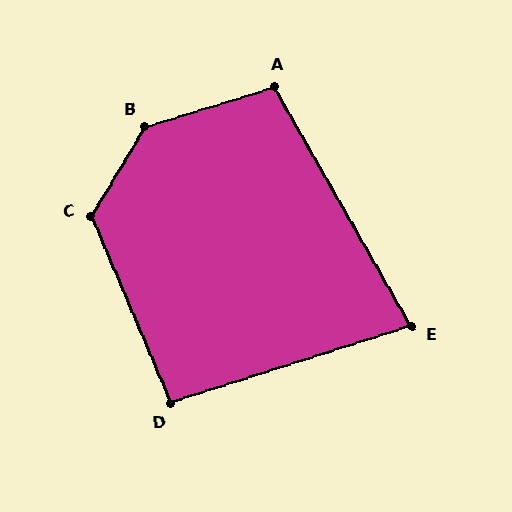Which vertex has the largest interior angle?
B, at approximately 138 degrees.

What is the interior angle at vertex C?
Approximately 125 degrees (obtuse).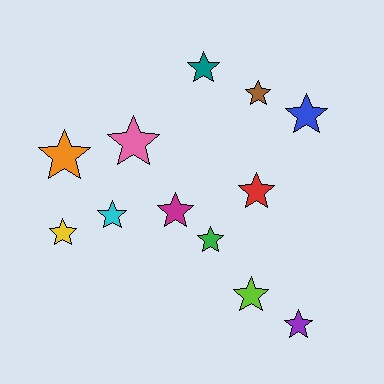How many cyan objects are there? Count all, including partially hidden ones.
There is 1 cyan object.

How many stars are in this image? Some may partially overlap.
There are 12 stars.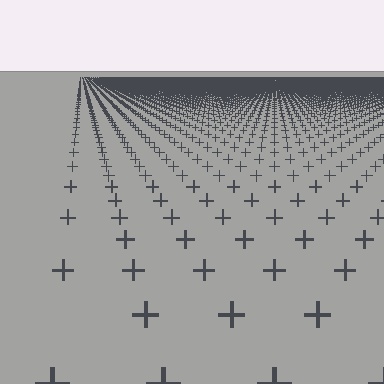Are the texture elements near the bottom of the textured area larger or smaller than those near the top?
Larger. Near the bottom, elements are closer to the viewer and appear at a bigger on-screen size.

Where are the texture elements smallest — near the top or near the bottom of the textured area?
Near the top.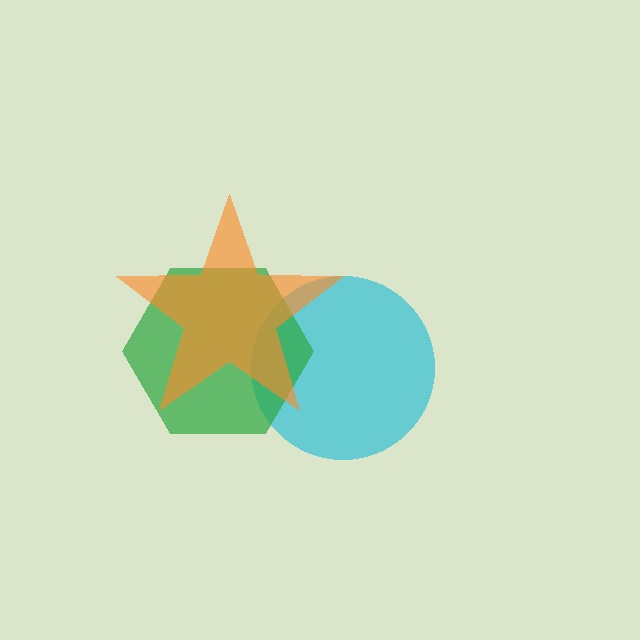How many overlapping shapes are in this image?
There are 3 overlapping shapes in the image.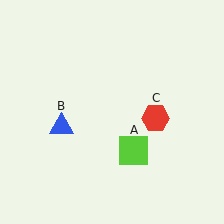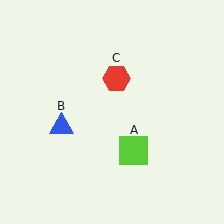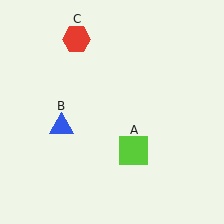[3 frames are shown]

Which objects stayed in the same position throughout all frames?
Lime square (object A) and blue triangle (object B) remained stationary.